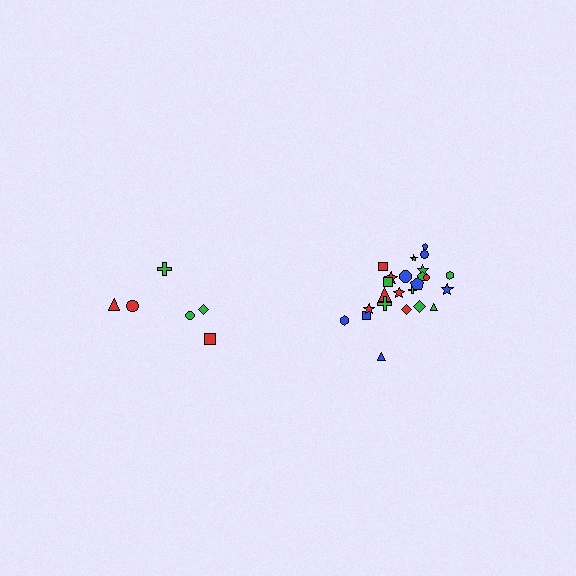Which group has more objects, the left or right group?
The right group.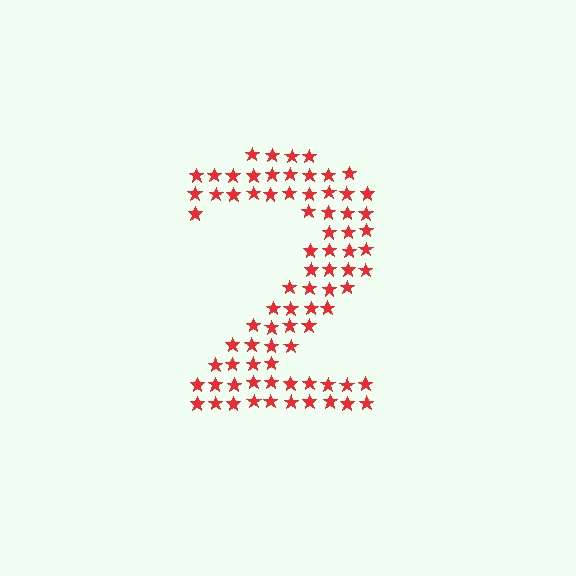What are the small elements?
The small elements are stars.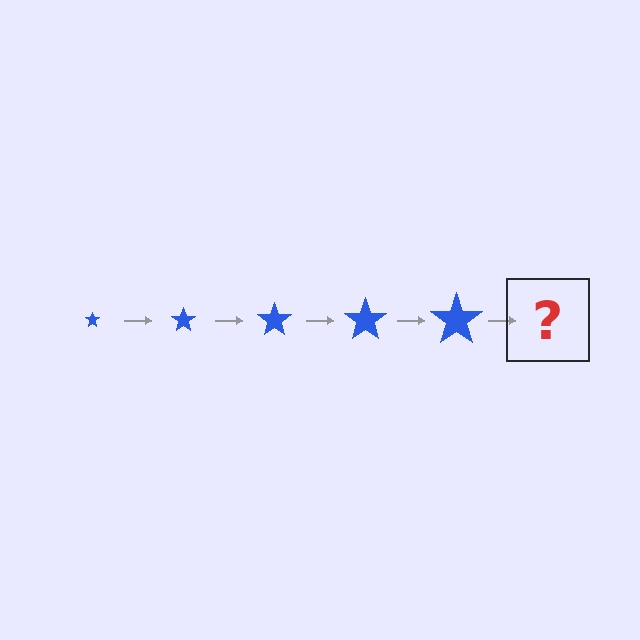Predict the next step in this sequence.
The next step is a blue star, larger than the previous one.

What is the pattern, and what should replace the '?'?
The pattern is that the star gets progressively larger each step. The '?' should be a blue star, larger than the previous one.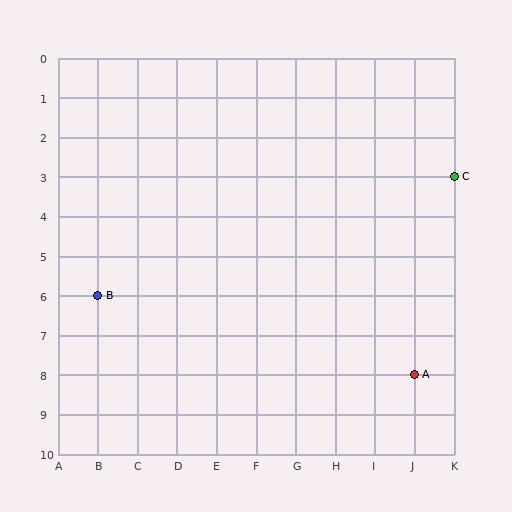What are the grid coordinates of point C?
Point C is at grid coordinates (K, 3).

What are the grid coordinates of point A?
Point A is at grid coordinates (J, 8).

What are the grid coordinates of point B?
Point B is at grid coordinates (B, 6).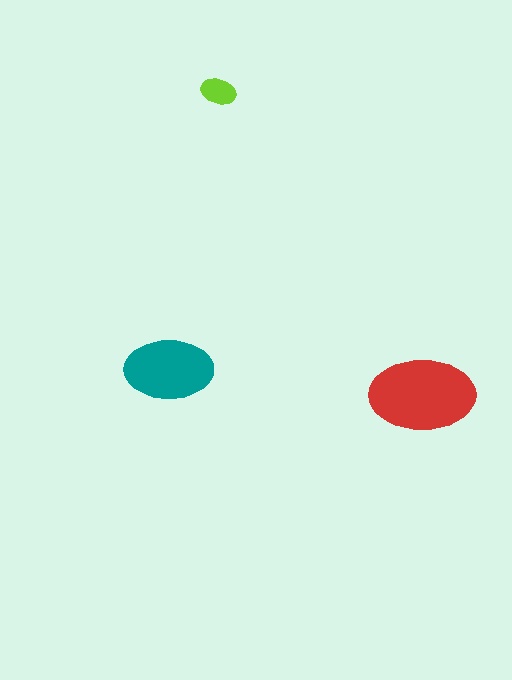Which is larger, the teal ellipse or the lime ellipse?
The teal one.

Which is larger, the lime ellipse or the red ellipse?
The red one.